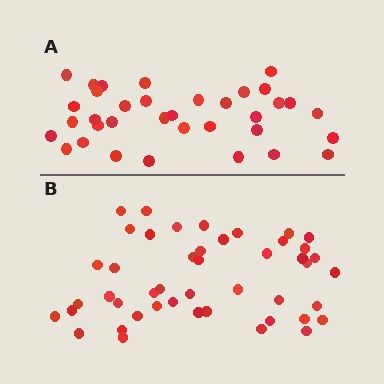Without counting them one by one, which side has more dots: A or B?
Region B (the bottom region) has more dots.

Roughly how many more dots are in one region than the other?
Region B has roughly 12 or so more dots than region A.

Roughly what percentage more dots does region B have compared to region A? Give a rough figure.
About 30% more.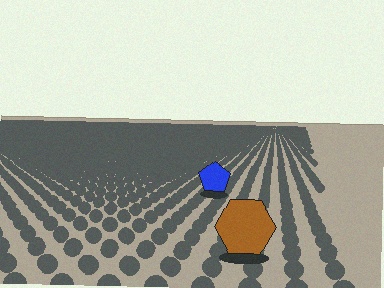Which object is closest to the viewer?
The brown hexagon is closest. The texture marks near it are larger and more spread out.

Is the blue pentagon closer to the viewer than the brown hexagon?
No. The brown hexagon is closer — you can tell from the texture gradient: the ground texture is coarser near it.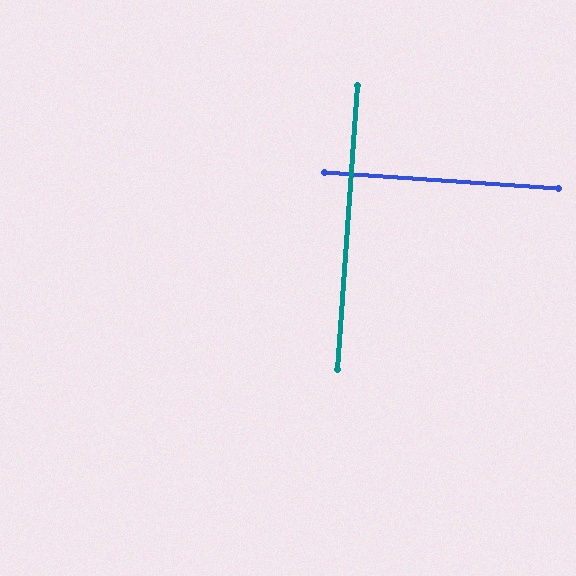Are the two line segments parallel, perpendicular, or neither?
Perpendicular — they meet at approximately 90°.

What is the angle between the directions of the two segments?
Approximately 90 degrees.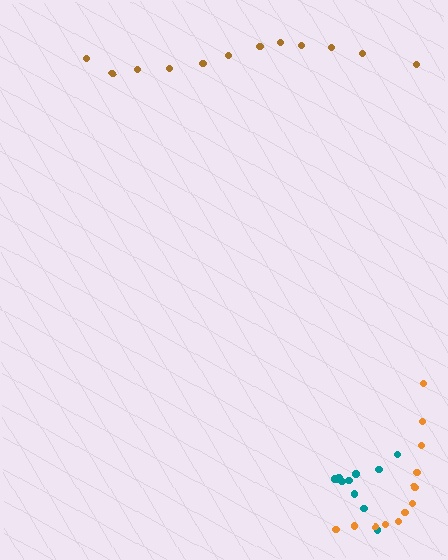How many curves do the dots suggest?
There are 3 distinct paths.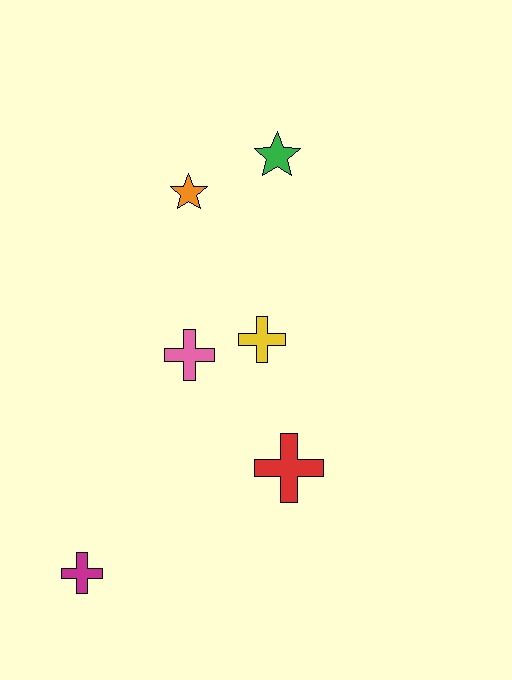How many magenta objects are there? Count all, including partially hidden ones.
There is 1 magenta object.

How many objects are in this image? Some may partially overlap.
There are 6 objects.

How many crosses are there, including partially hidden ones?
There are 4 crosses.